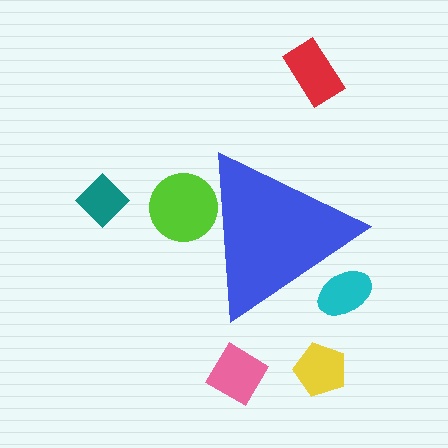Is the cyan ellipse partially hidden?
Yes, the cyan ellipse is partially hidden behind the blue triangle.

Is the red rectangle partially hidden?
No, the red rectangle is fully visible.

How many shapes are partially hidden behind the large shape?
2 shapes are partially hidden.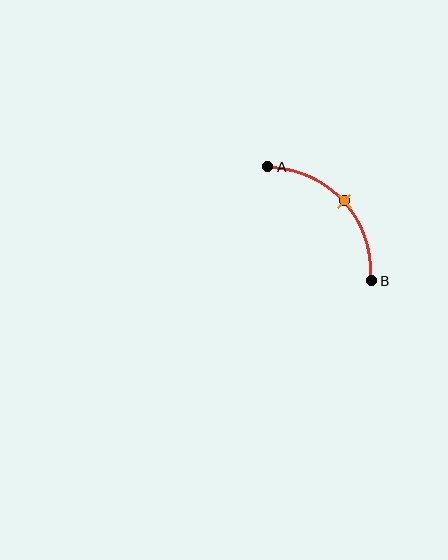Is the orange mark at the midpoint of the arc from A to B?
Yes. The orange mark lies on the arc at equal arc-length from both A and B — it is the arc midpoint.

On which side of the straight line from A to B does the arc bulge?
The arc bulges above and to the right of the straight line connecting A and B.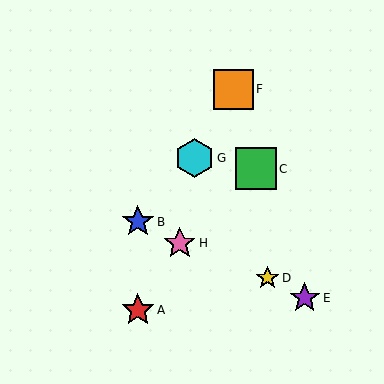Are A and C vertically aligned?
No, A is at x≈138 and C is at x≈256.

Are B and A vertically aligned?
Yes, both are at x≈138.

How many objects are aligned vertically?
2 objects (A, B) are aligned vertically.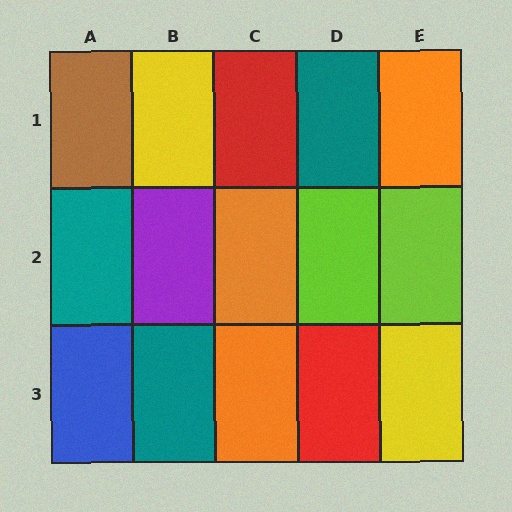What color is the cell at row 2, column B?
Purple.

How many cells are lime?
2 cells are lime.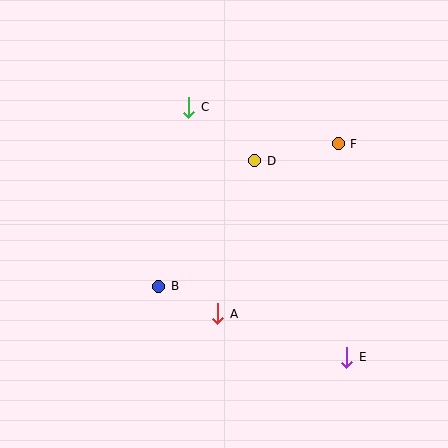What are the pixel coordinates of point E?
Point E is at (347, 357).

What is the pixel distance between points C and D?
The distance between C and D is 85 pixels.